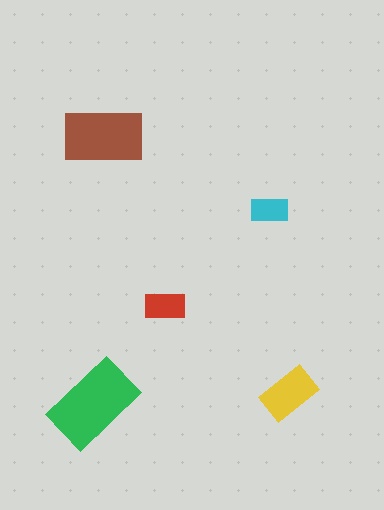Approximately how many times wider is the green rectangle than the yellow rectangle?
About 1.5 times wider.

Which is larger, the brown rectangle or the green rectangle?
The green one.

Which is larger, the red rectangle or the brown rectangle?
The brown one.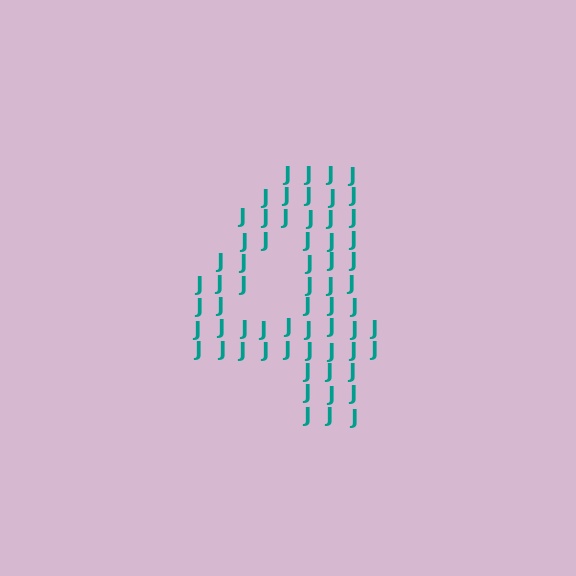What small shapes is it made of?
It is made of small letter J's.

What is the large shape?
The large shape is the digit 4.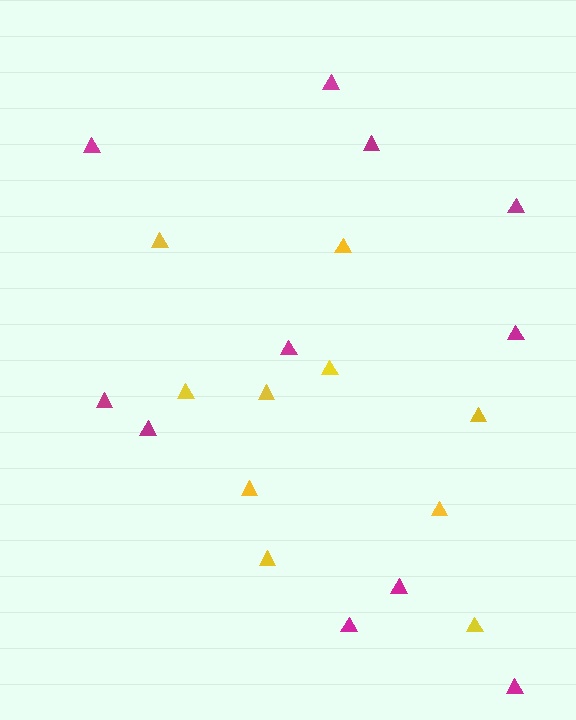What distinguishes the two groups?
There are 2 groups: one group of yellow triangles (10) and one group of magenta triangles (11).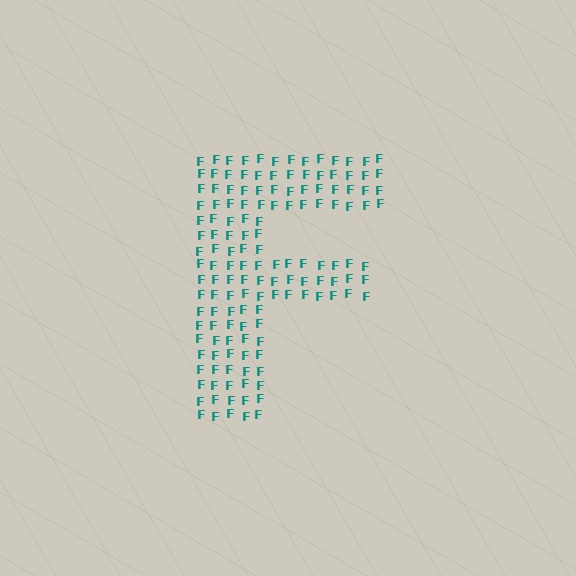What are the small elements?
The small elements are letter F's.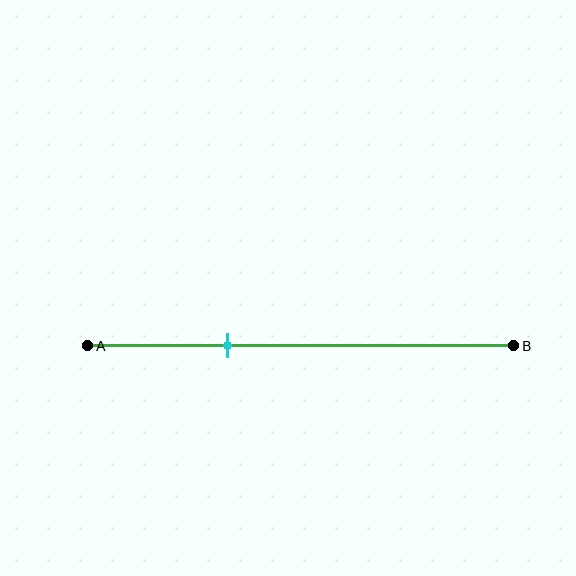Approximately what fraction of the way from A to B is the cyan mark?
The cyan mark is approximately 35% of the way from A to B.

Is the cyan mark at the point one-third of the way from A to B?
Yes, the mark is approximately at the one-third point.